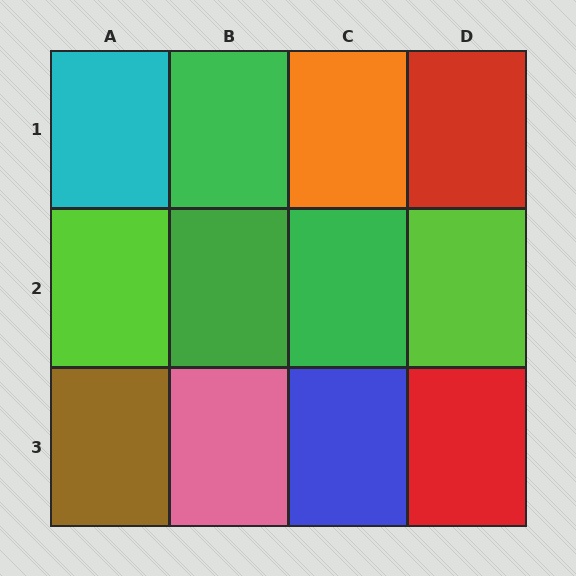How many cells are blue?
1 cell is blue.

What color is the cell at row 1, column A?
Cyan.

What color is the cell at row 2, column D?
Lime.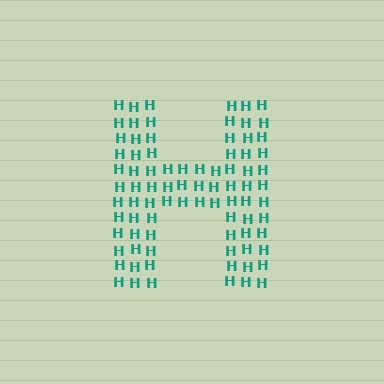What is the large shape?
The large shape is the letter H.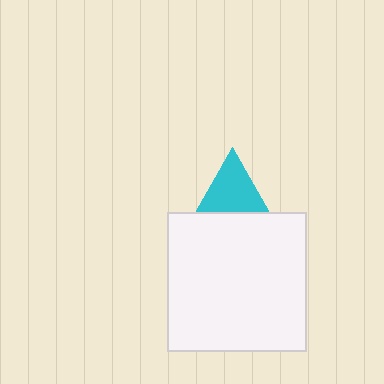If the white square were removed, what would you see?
You would see the complete cyan triangle.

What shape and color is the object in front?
The object in front is a white square.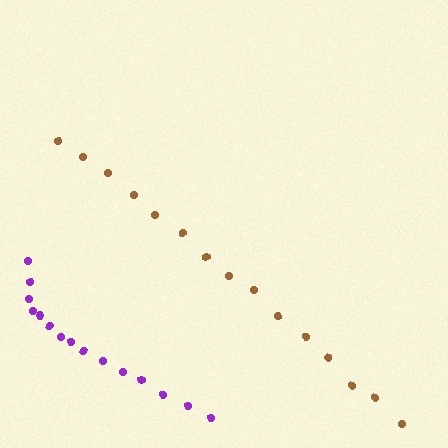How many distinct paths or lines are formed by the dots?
There are 2 distinct paths.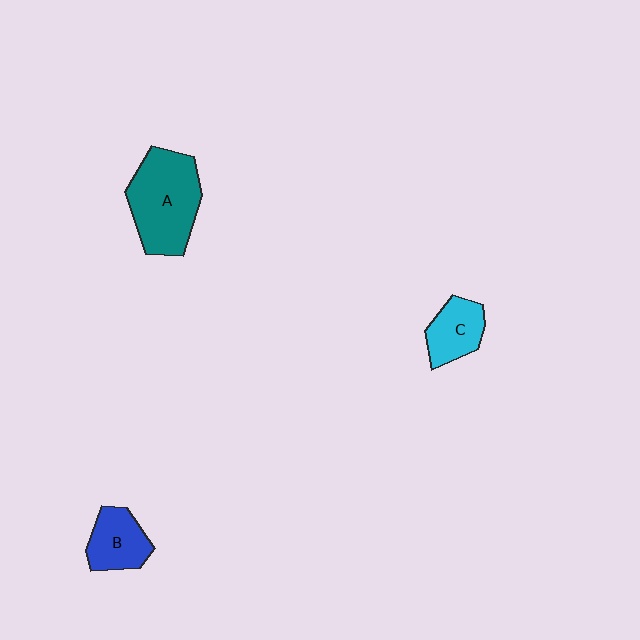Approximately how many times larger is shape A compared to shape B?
Approximately 1.9 times.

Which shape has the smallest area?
Shape C (cyan).